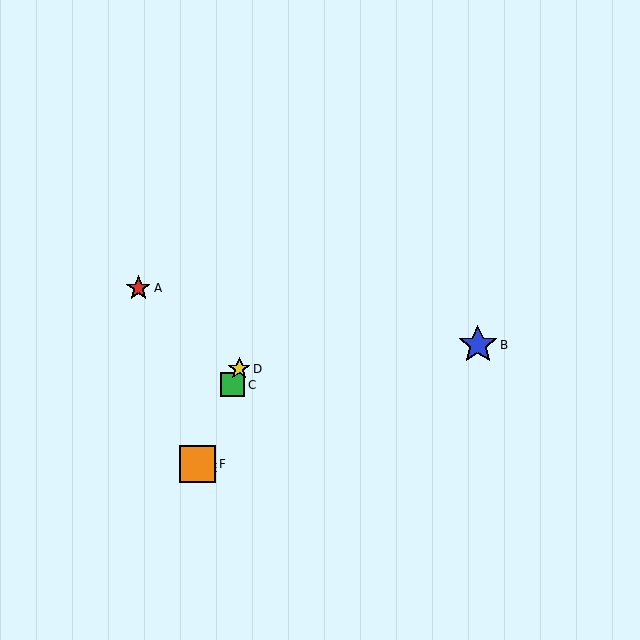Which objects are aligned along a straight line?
Objects C, D, E, F are aligned along a straight line.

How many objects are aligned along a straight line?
4 objects (C, D, E, F) are aligned along a straight line.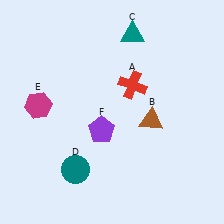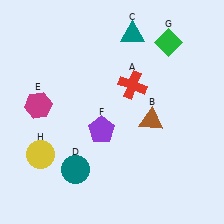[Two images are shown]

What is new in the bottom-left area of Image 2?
A yellow circle (H) was added in the bottom-left area of Image 2.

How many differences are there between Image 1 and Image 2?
There are 2 differences between the two images.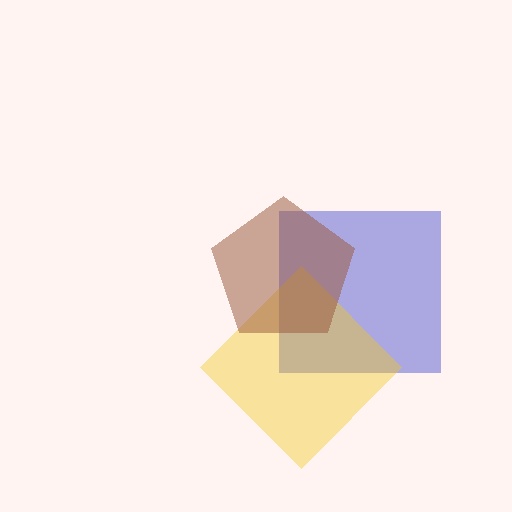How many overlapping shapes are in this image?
There are 3 overlapping shapes in the image.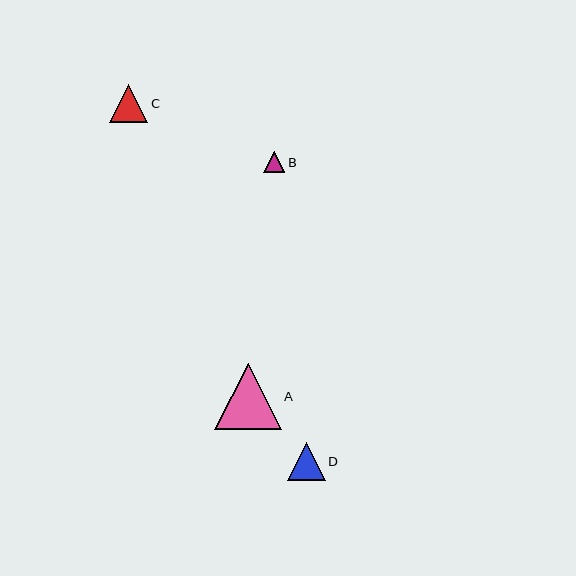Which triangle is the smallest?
Triangle B is the smallest with a size of approximately 21 pixels.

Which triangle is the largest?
Triangle A is the largest with a size of approximately 66 pixels.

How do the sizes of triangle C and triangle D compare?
Triangle C and triangle D are approximately the same size.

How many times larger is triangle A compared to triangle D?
Triangle A is approximately 1.8 times the size of triangle D.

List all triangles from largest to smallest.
From largest to smallest: A, C, D, B.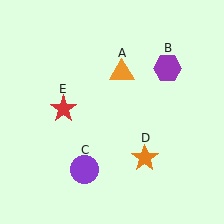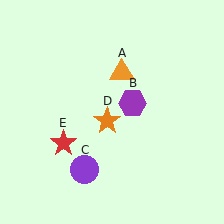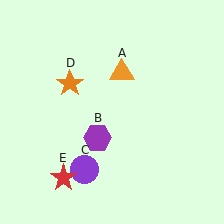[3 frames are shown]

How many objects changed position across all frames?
3 objects changed position: purple hexagon (object B), orange star (object D), red star (object E).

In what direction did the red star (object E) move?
The red star (object E) moved down.